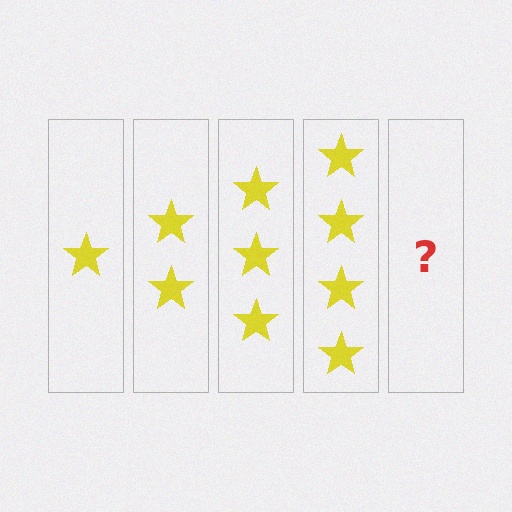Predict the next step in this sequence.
The next step is 5 stars.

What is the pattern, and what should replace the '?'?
The pattern is that each step adds one more star. The '?' should be 5 stars.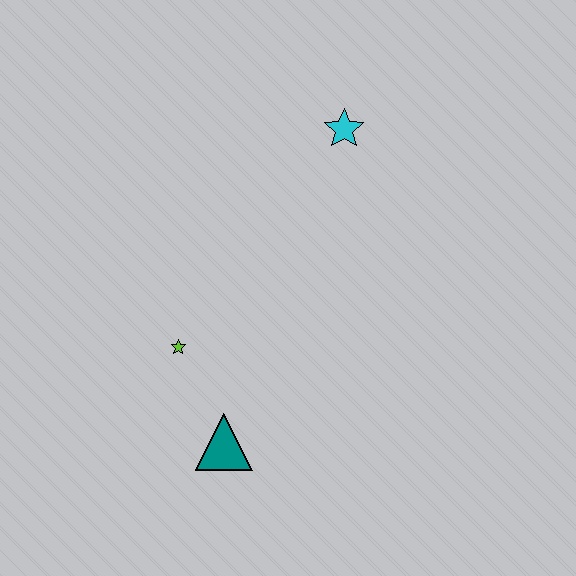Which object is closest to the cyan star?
The lime star is closest to the cyan star.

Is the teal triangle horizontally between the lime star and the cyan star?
Yes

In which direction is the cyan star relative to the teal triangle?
The cyan star is above the teal triangle.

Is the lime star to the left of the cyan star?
Yes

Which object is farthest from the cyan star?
The teal triangle is farthest from the cyan star.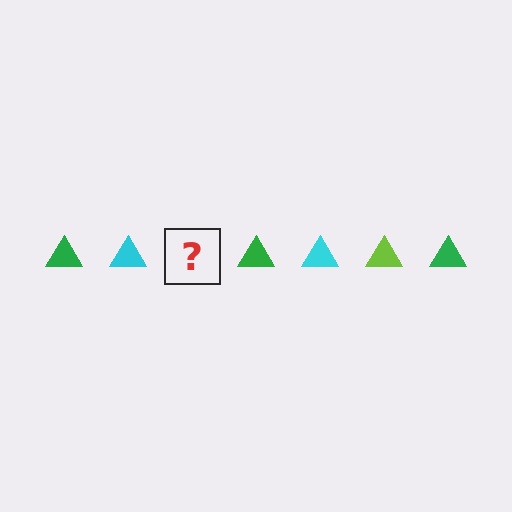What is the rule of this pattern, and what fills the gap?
The rule is that the pattern cycles through green, cyan, lime triangles. The gap should be filled with a lime triangle.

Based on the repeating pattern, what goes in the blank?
The blank should be a lime triangle.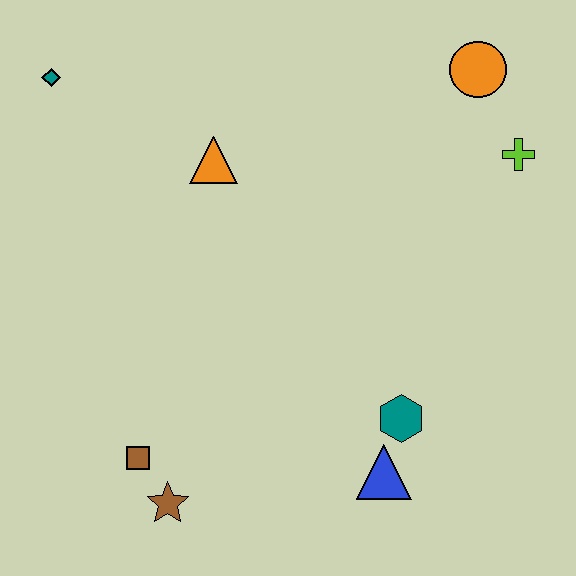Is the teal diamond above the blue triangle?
Yes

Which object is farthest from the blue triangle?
The teal diamond is farthest from the blue triangle.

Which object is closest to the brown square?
The brown star is closest to the brown square.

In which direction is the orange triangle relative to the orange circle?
The orange triangle is to the left of the orange circle.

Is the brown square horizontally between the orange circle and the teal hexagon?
No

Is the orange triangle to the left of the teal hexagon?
Yes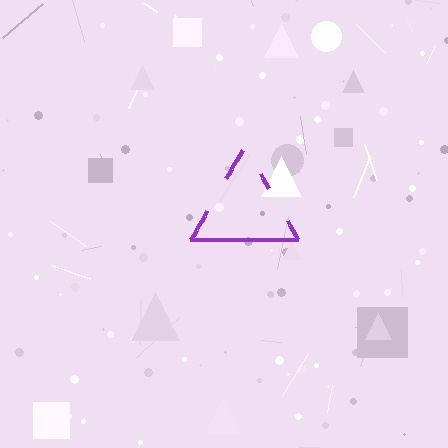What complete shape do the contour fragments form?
The contour fragments form a triangle.